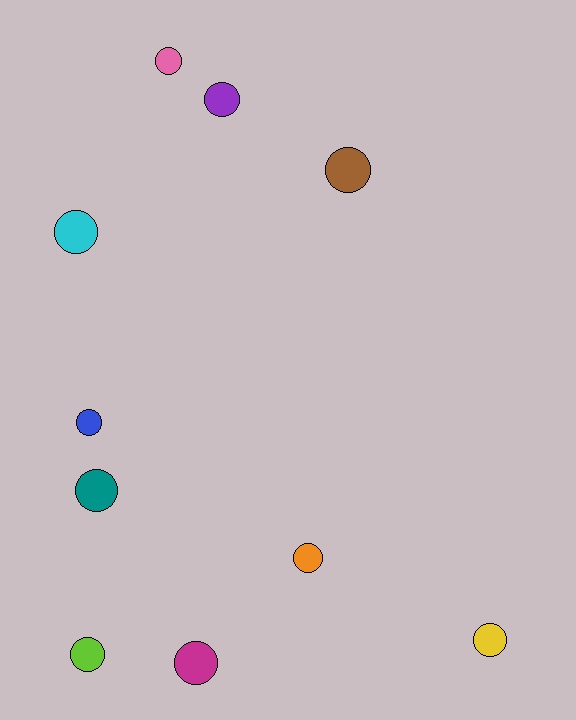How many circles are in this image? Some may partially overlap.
There are 10 circles.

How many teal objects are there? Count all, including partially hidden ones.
There is 1 teal object.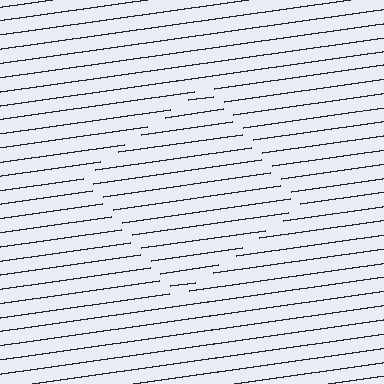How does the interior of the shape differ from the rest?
The interior of the shape contains the same grating, shifted by half a period — the contour is defined by the phase discontinuity where line-ends from the inner and outer gratings abut.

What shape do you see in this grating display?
An illusory square. The interior of the shape contains the same grating, shifted by half a period — the contour is defined by the phase discontinuity where line-ends from the inner and outer gratings abut.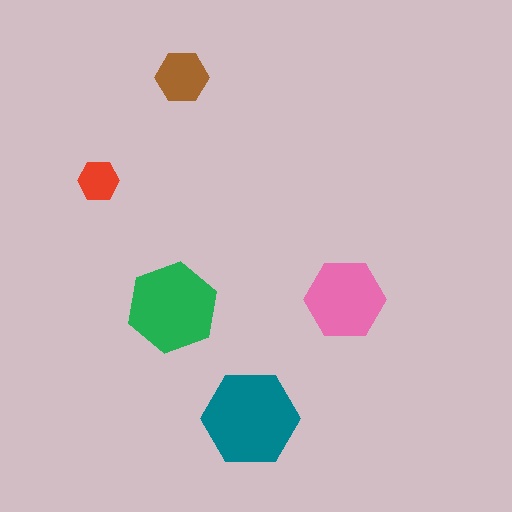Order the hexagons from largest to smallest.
the teal one, the green one, the pink one, the brown one, the red one.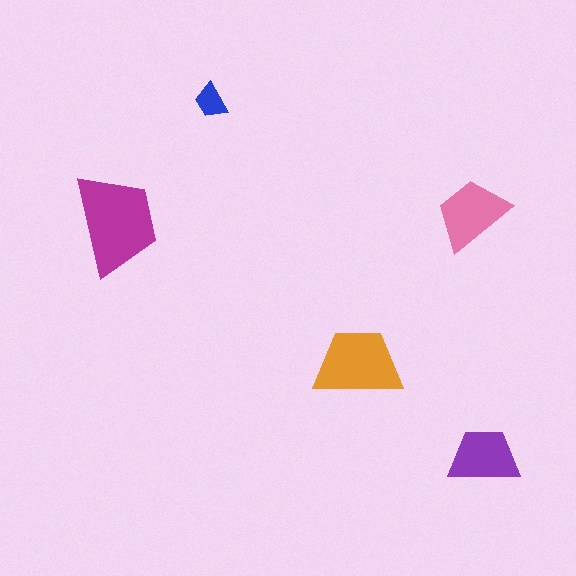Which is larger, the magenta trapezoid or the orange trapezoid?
The magenta one.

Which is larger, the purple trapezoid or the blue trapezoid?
The purple one.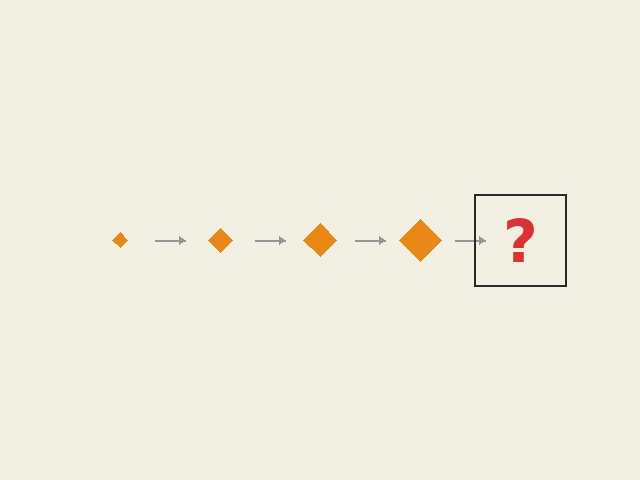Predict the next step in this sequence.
The next step is an orange diamond, larger than the previous one.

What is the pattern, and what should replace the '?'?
The pattern is that the diamond gets progressively larger each step. The '?' should be an orange diamond, larger than the previous one.